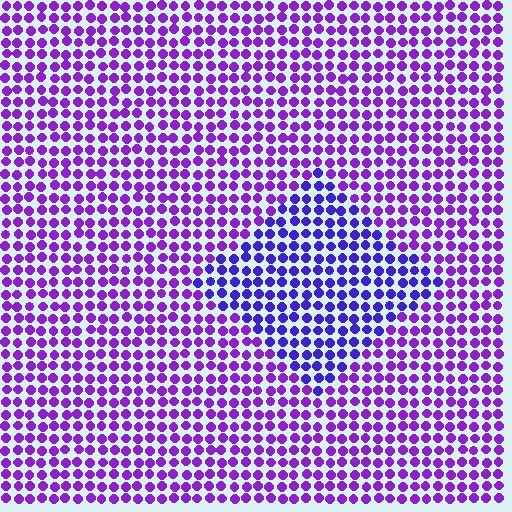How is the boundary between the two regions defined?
The boundary is defined purely by a slight shift in hue (about 29 degrees). Spacing, size, and orientation are identical on both sides.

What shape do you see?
I see a diamond.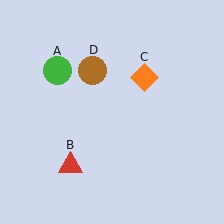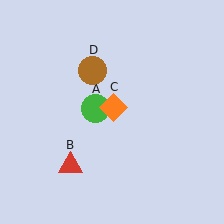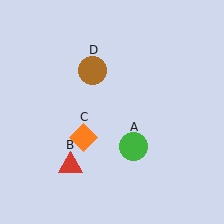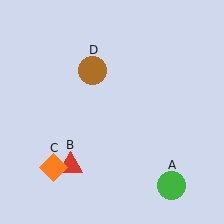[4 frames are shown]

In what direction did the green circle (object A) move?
The green circle (object A) moved down and to the right.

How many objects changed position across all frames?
2 objects changed position: green circle (object A), orange diamond (object C).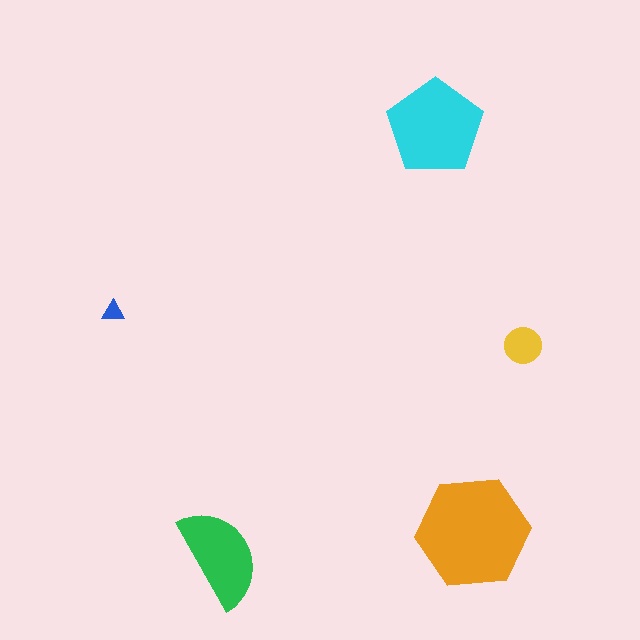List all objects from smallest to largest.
The blue triangle, the yellow circle, the green semicircle, the cyan pentagon, the orange hexagon.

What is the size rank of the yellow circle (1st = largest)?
4th.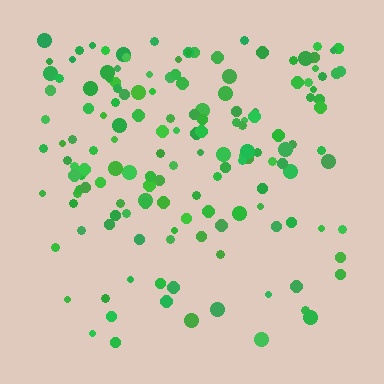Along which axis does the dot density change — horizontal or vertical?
Vertical.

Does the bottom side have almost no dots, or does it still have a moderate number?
Still a moderate number, just noticeably fewer than the top.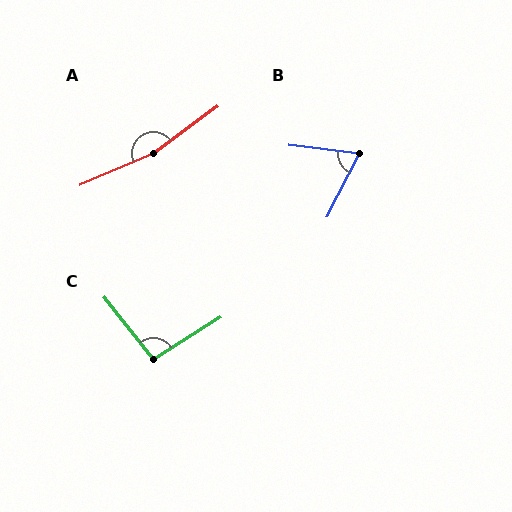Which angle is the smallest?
B, at approximately 70 degrees.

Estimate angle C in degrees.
Approximately 96 degrees.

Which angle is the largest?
A, at approximately 167 degrees.